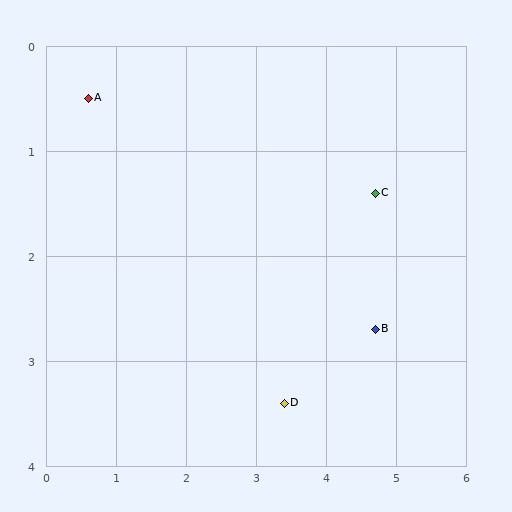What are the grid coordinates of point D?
Point D is at approximately (3.4, 3.4).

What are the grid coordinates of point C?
Point C is at approximately (4.7, 1.4).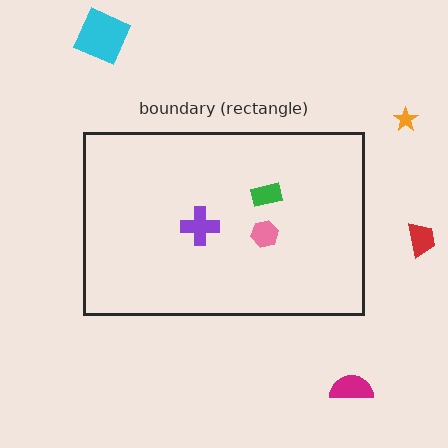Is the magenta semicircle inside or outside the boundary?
Outside.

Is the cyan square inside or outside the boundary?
Outside.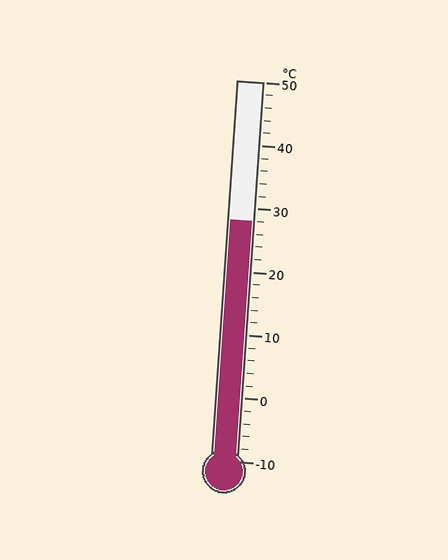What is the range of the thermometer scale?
The thermometer scale ranges from -10°C to 50°C.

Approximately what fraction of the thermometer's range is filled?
The thermometer is filled to approximately 65% of its range.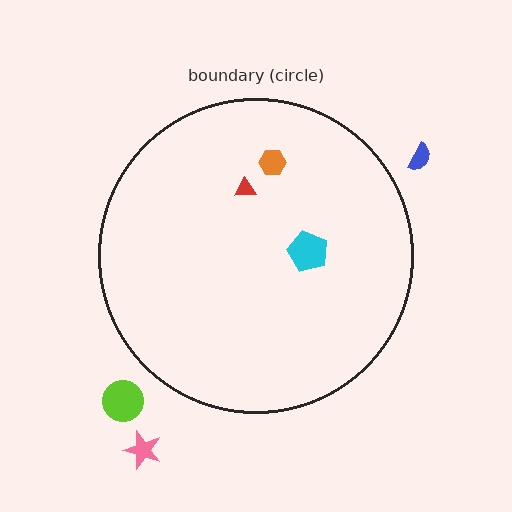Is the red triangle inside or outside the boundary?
Inside.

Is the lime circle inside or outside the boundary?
Outside.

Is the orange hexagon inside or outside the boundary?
Inside.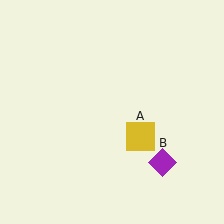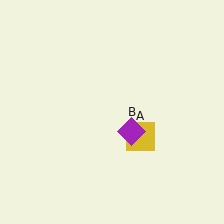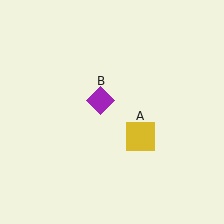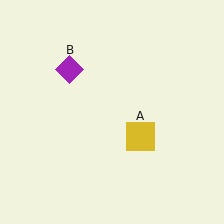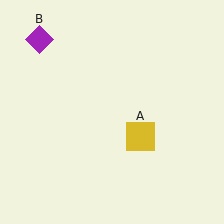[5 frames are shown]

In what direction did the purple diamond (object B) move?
The purple diamond (object B) moved up and to the left.